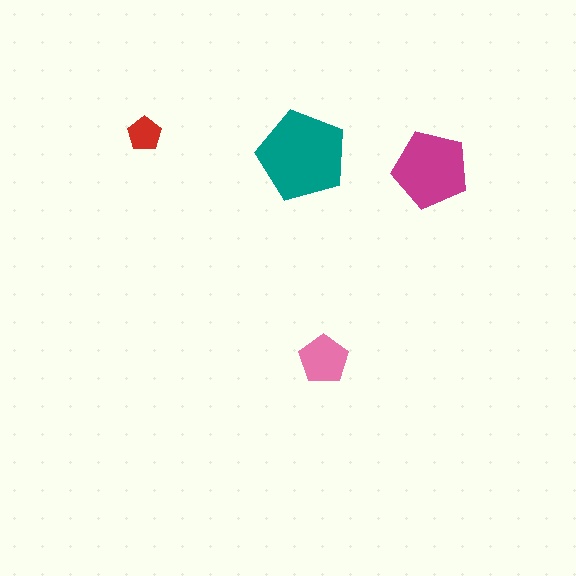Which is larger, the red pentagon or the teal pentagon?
The teal one.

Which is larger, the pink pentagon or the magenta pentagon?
The magenta one.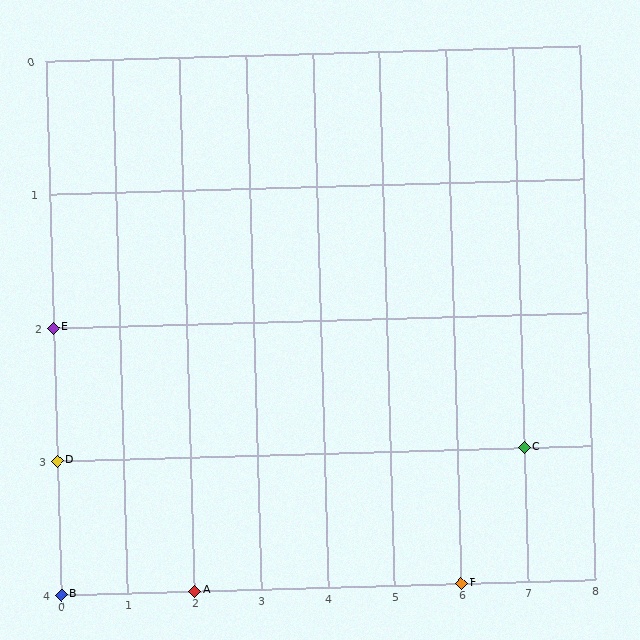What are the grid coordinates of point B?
Point B is at grid coordinates (0, 4).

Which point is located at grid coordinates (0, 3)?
Point D is at (0, 3).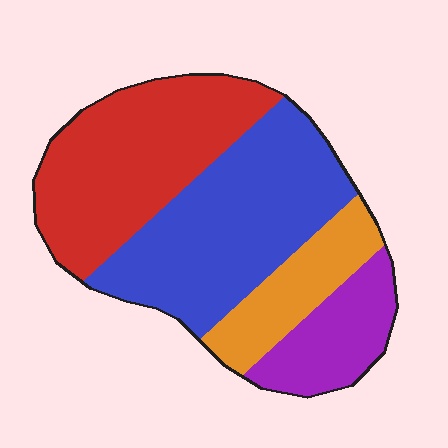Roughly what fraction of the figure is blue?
Blue takes up about three eighths (3/8) of the figure.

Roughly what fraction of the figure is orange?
Orange covers 14% of the figure.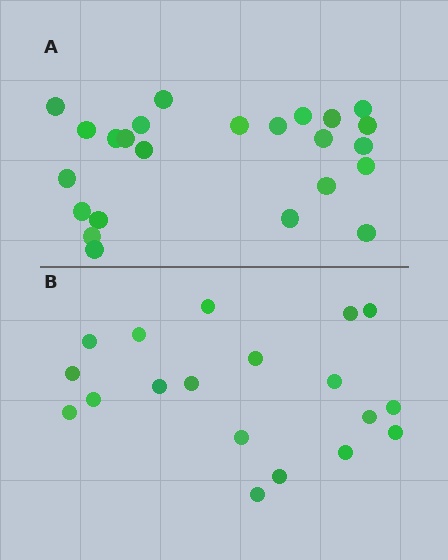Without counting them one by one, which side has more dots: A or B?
Region A (the top region) has more dots.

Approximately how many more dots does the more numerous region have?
Region A has about 5 more dots than region B.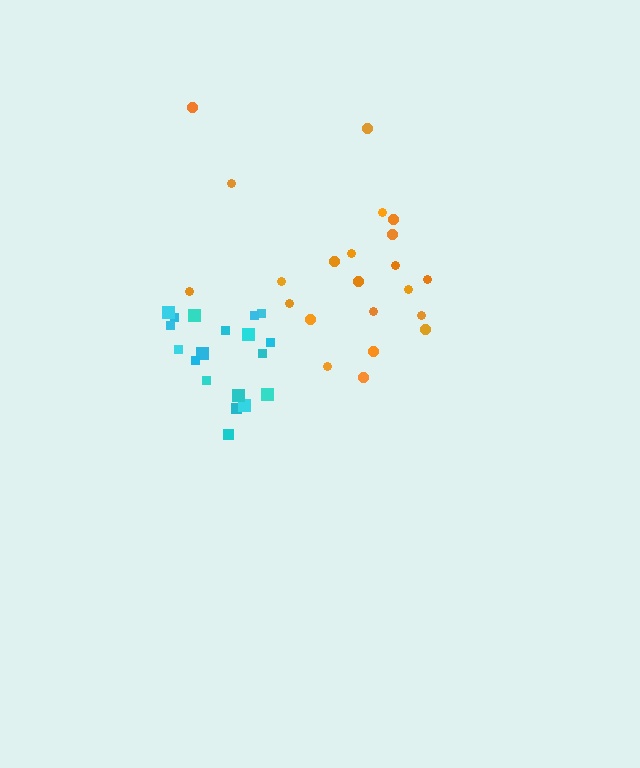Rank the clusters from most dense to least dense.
cyan, orange.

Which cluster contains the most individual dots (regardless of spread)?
Orange (22).